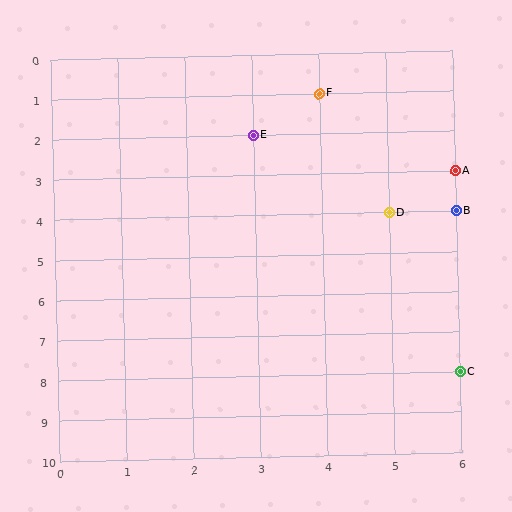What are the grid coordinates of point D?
Point D is at grid coordinates (5, 4).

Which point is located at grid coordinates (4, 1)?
Point F is at (4, 1).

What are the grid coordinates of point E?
Point E is at grid coordinates (3, 2).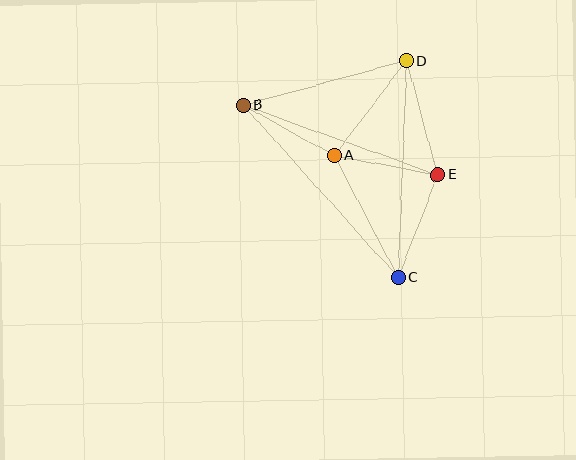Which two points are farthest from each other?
Points B and C are farthest from each other.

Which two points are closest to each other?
Points A and B are closest to each other.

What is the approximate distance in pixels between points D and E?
The distance between D and E is approximately 118 pixels.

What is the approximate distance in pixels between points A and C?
The distance between A and C is approximately 138 pixels.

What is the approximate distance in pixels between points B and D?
The distance between B and D is approximately 169 pixels.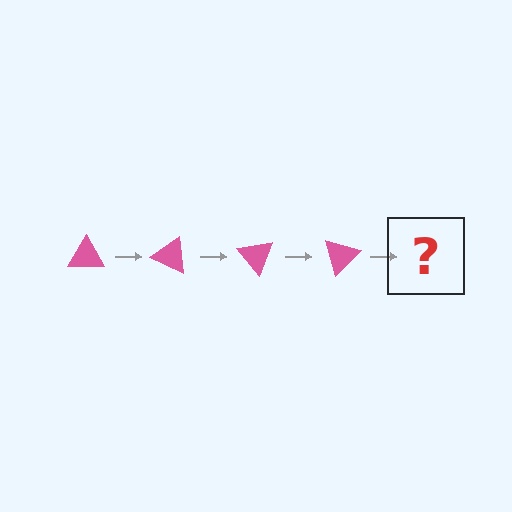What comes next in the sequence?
The next element should be a pink triangle rotated 100 degrees.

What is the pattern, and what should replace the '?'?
The pattern is that the triangle rotates 25 degrees each step. The '?' should be a pink triangle rotated 100 degrees.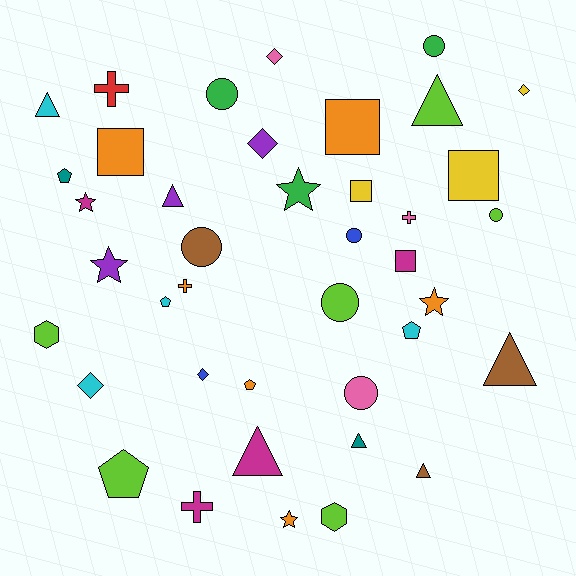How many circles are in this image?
There are 7 circles.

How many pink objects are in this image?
There are 3 pink objects.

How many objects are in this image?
There are 40 objects.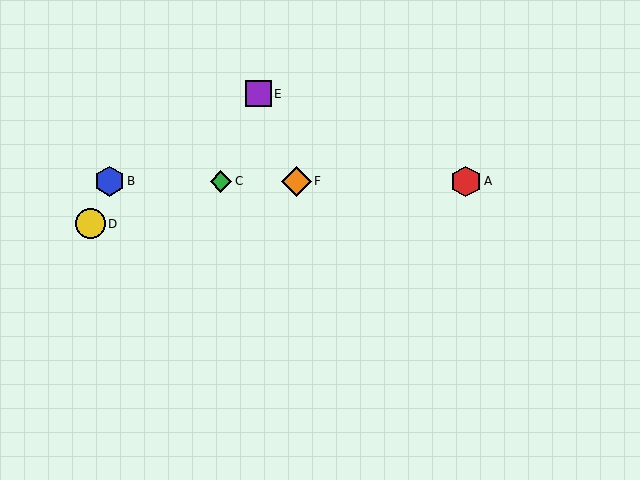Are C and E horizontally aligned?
No, C is at y≈181 and E is at y≈94.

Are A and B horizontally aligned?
Yes, both are at y≈181.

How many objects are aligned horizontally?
4 objects (A, B, C, F) are aligned horizontally.